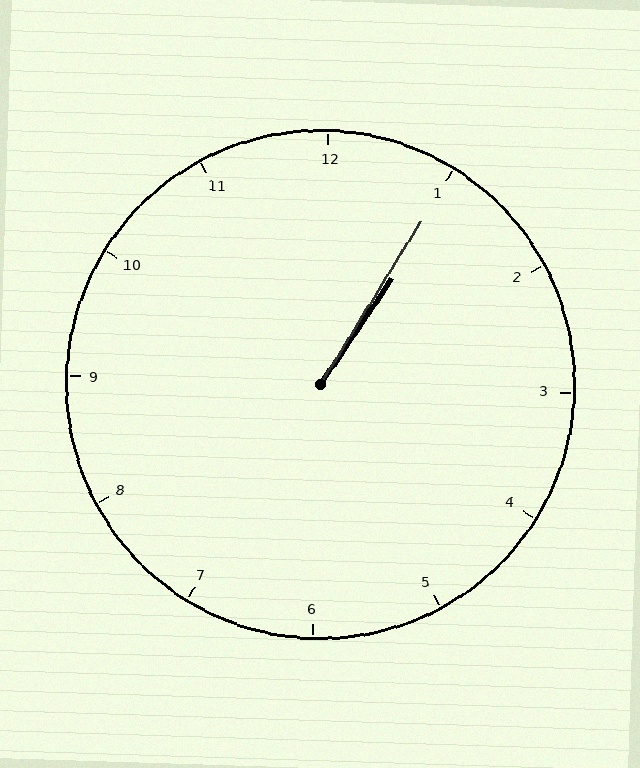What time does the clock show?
1:05.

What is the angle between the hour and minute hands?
Approximately 2 degrees.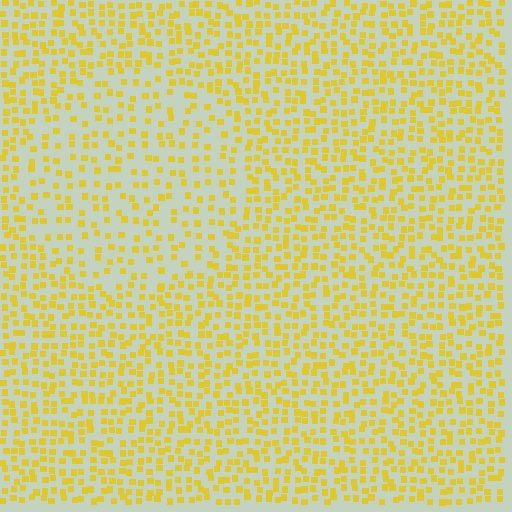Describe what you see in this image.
The image contains small yellow elements arranged at two different densities. A circle-shaped region is visible where the elements are less densely packed than the surrounding area.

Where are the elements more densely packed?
The elements are more densely packed outside the circle boundary.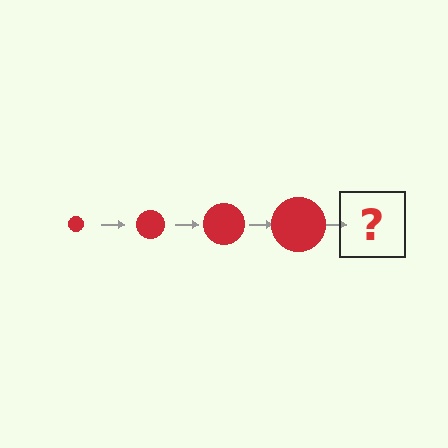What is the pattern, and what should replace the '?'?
The pattern is that the circle gets progressively larger each step. The '?' should be a red circle, larger than the previous one.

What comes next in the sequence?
The next element should be a red circle, larger than the previous one.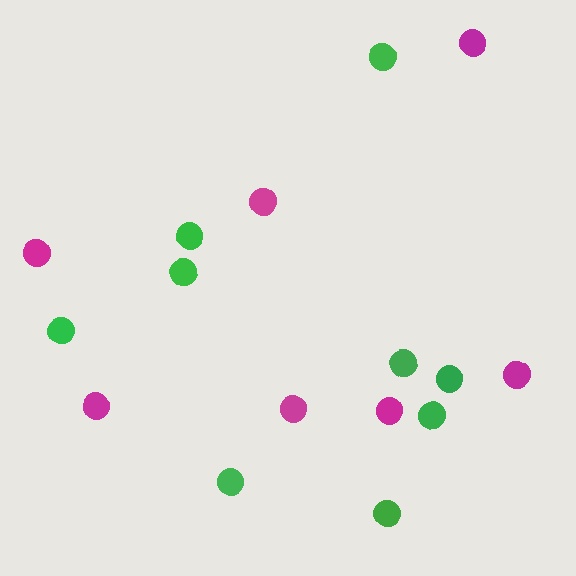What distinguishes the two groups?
There are 2 groups: one group of magenta circles (7) and one group of green circles (9).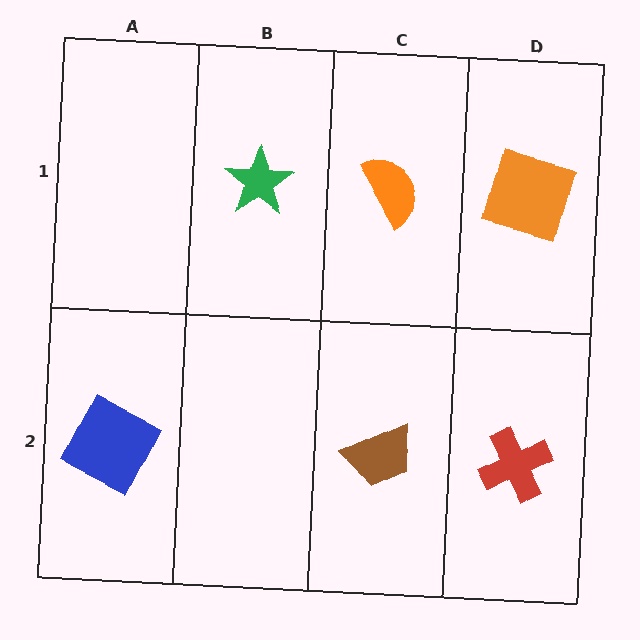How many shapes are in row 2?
3 shapes.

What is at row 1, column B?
A green star.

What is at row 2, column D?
A red cross.